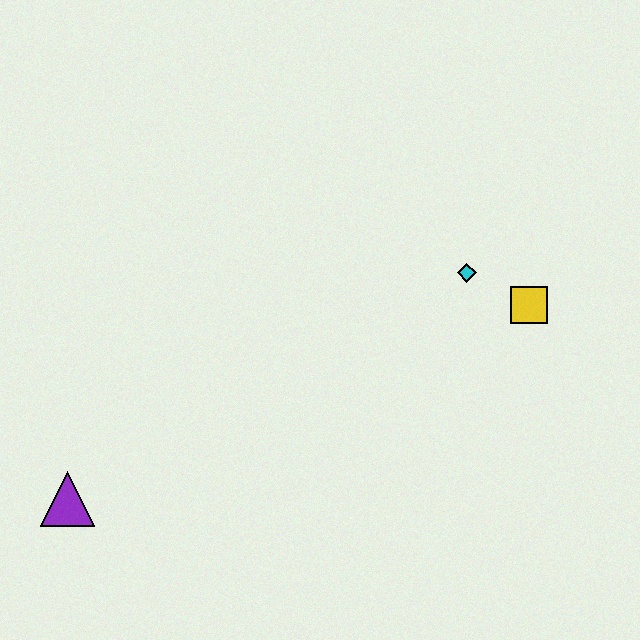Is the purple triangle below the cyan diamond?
Yes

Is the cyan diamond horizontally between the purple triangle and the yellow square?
Yes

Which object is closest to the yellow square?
The cyan diamond is closest to the yellow square.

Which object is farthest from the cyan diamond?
The purple triangle is farthest from the cyan diamond.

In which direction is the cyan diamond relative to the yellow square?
The cyan diamond is to the left of the yellow square.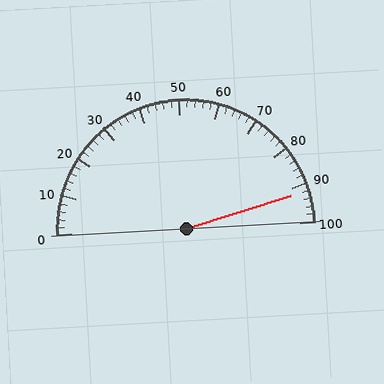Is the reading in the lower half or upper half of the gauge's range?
The reading is in the upper half of the range (0 to 100).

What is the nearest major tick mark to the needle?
The nearest major tick mark is 90.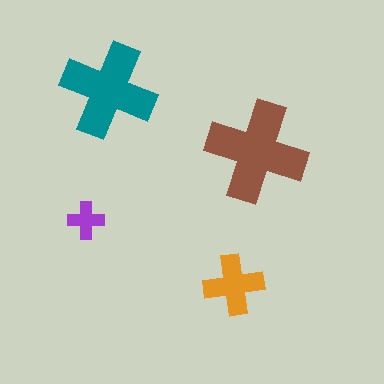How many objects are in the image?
There are 4 objects in the image.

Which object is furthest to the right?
The brown cross is rightmost.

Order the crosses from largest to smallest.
the brown one, the teal one, the orange one, the purple one.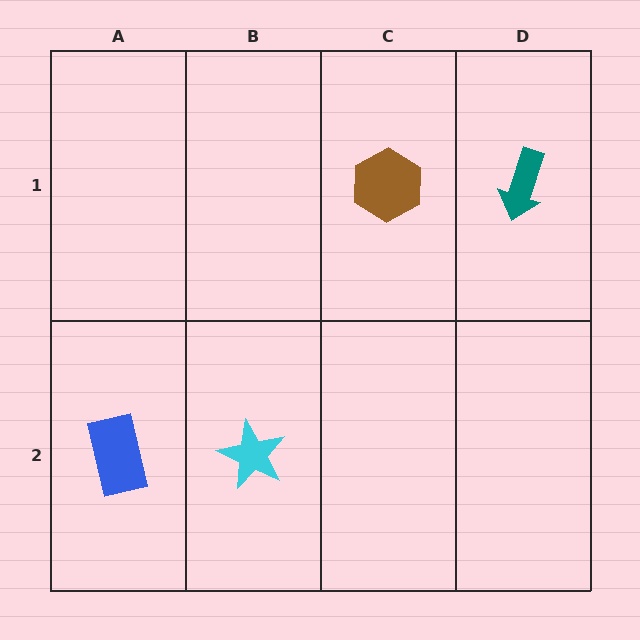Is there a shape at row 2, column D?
No, that cell is empty.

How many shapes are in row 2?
2 shapes.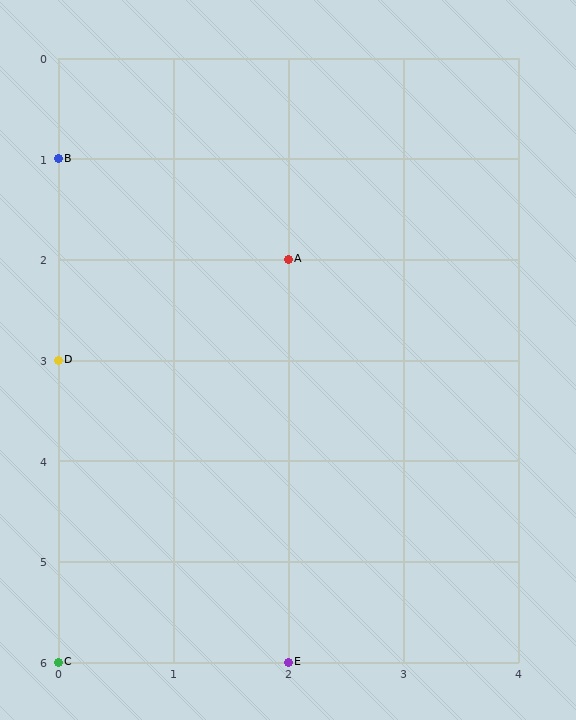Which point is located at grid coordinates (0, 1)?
Point B is at (0, 1).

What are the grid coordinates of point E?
Point E is at grid coordinates (2, 6).